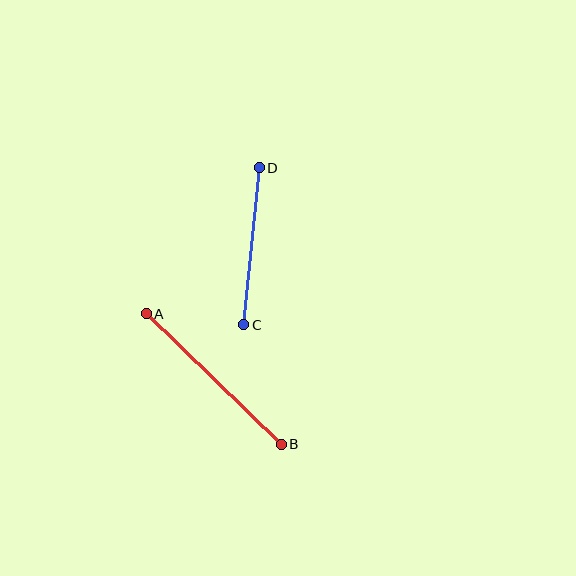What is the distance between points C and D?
The distance is approximately 158 pixels.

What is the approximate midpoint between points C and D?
The midpoint is at approximately (252, 246) pixels.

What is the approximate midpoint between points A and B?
The midpoint is at approximately (214, 379) pixels.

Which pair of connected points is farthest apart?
Points A and B are farthest apart.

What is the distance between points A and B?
The distance is approximately 187 pixels.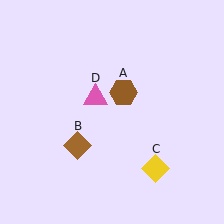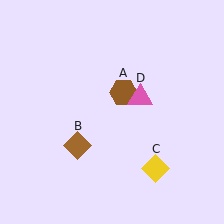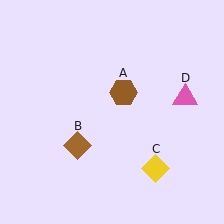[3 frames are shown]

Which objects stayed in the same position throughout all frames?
Brown hexagon (object A) and brown diamond (object B) and yellow diamond (object C) remained stationary.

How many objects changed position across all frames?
1 object changed position: pink triangle (object D).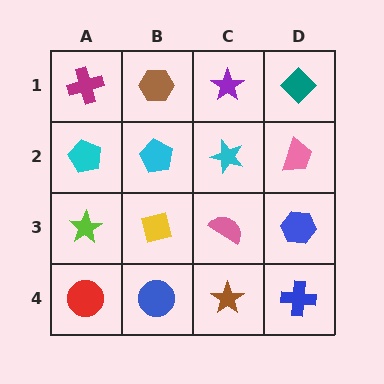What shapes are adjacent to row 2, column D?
A teal diamond (row 1, column D), a blue hexagon (row 3, column D), a cyan star (row 2, column C).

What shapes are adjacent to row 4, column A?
A lime star (row 3, column A), a blue circle (row 4, column B).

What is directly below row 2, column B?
A yellow square.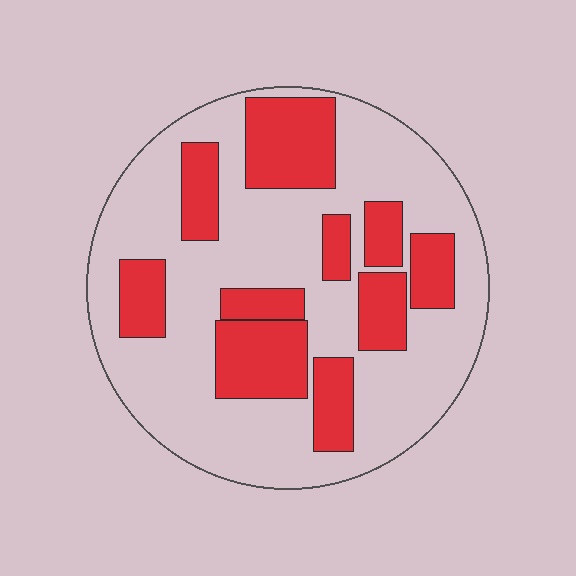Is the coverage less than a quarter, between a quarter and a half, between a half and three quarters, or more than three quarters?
Between a quarter and a half.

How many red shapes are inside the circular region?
10.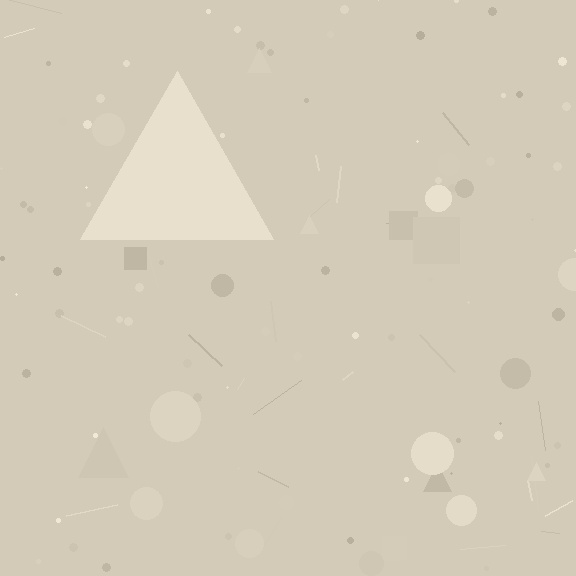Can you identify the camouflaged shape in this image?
The camouflaged shape is a triangle.